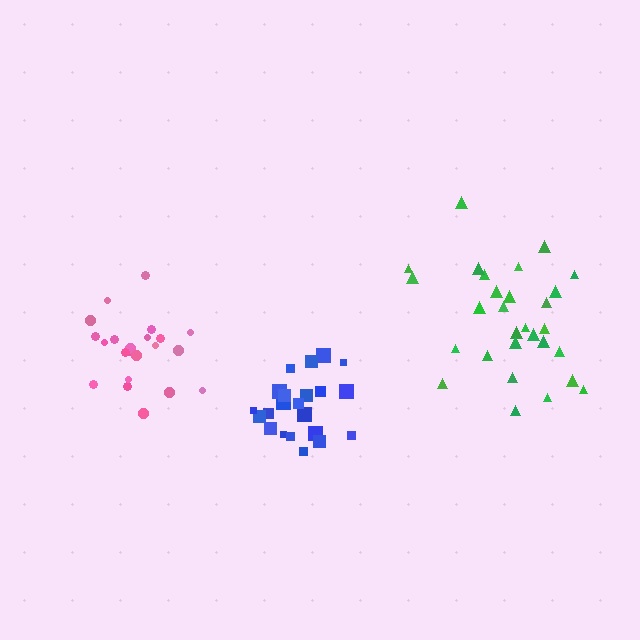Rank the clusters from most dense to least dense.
blue, pink, green.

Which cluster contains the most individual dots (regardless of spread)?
Green (29).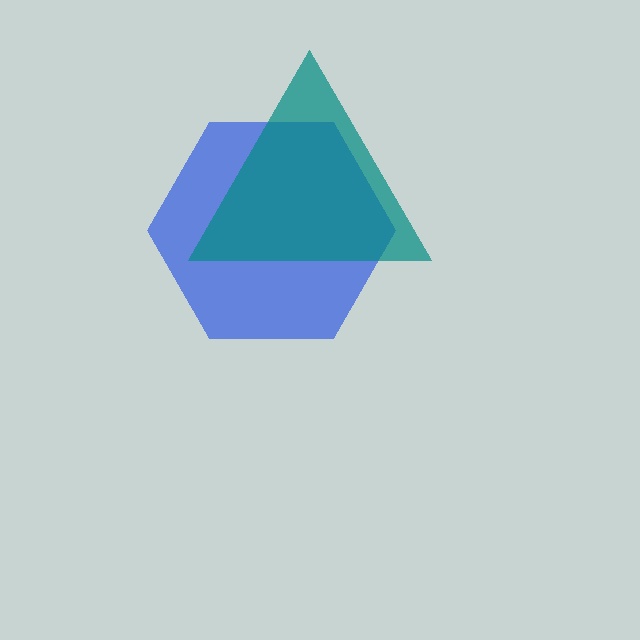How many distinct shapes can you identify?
There are 2 distinct shapes: a blue hexagon, a teal triangle.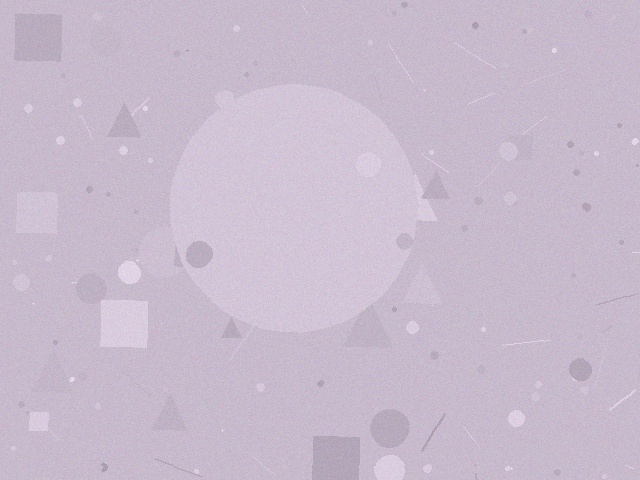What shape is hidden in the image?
A circle is hidden in the image.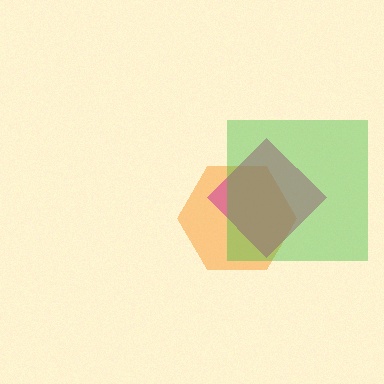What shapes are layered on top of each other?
The layered shapes are: an orange hexagon, a magenta diamond, a green square.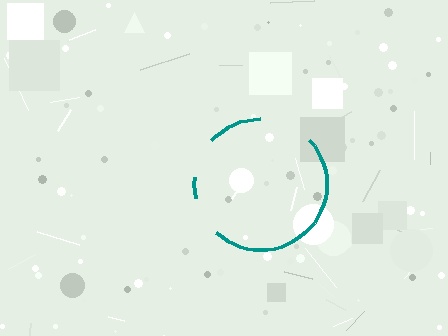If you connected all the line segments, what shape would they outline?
They would outline a circle.